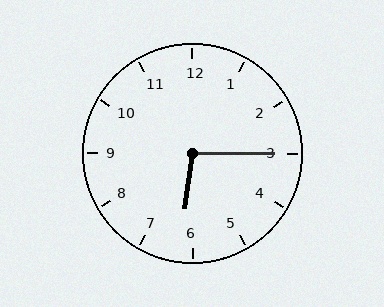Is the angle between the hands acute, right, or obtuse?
It is obtuse.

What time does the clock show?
6:15.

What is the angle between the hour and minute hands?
Approximately 98 degrees.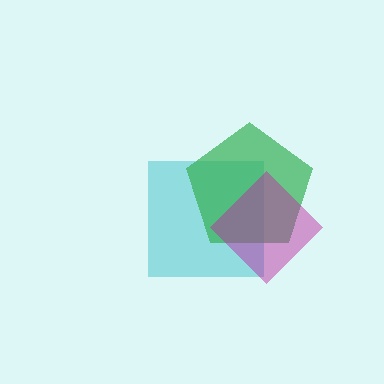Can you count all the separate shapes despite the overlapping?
Yes, there are 3 separate shapes.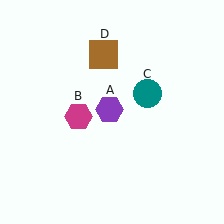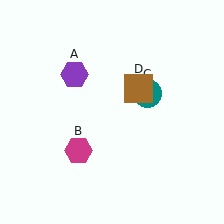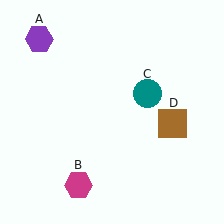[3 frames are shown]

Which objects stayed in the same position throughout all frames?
Teal circle (object C) remained stationary.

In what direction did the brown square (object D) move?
The brown square (object D) moved down and to the right.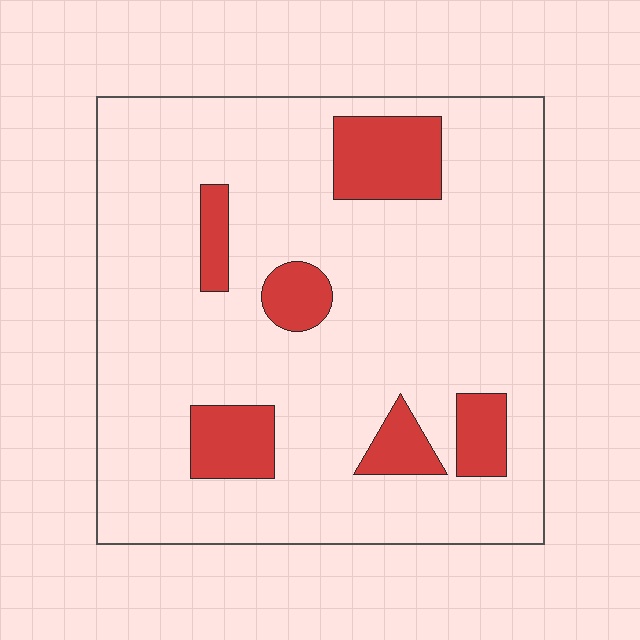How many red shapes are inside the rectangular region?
6.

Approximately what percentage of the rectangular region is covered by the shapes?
Approximately 15%.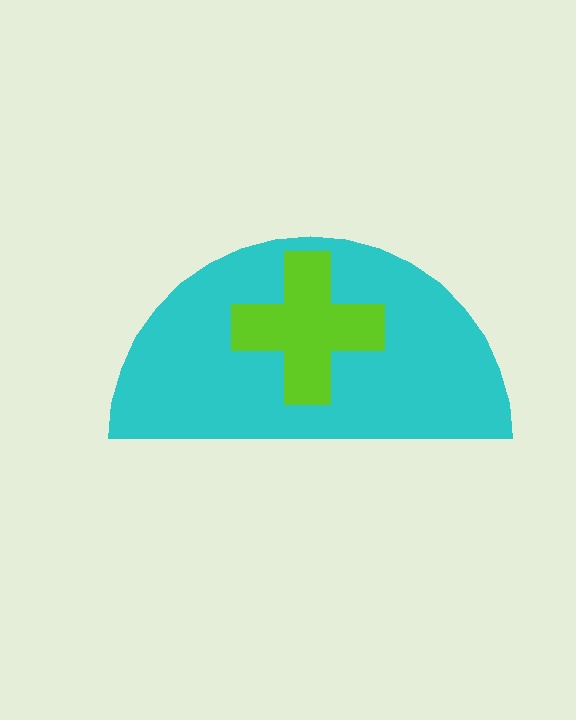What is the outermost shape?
The cyan semicircle.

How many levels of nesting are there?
2.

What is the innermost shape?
The lime cross.